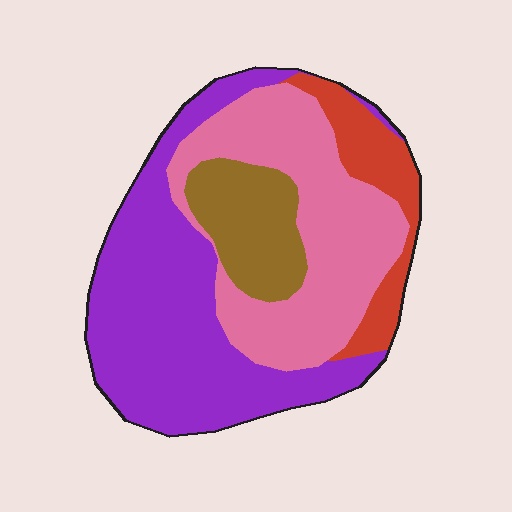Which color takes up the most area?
Purple, at roughly 40%.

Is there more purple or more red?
Purple.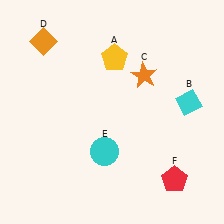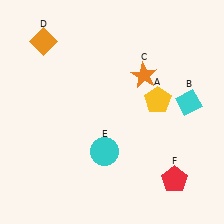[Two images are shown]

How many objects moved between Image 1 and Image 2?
1 object moved between the two images.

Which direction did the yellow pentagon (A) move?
The yellow pentagon (A) moved right.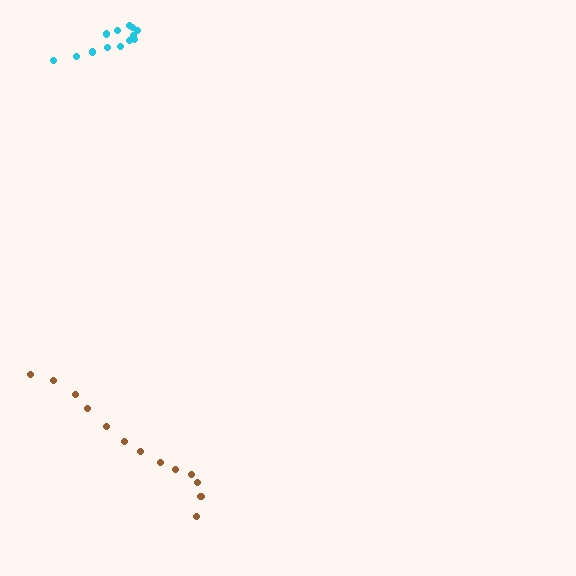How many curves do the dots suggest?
There are 2 distinct paths.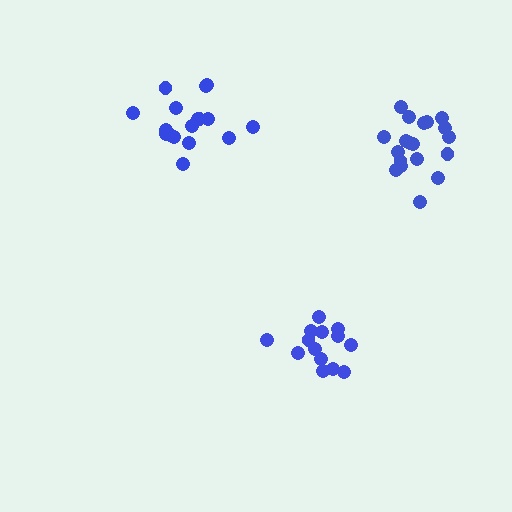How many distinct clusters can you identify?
There are 3 distinct clusters.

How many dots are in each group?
Group 1: 19 dots, Group 2: 17 dots, Group 3: 14 dots (50 total).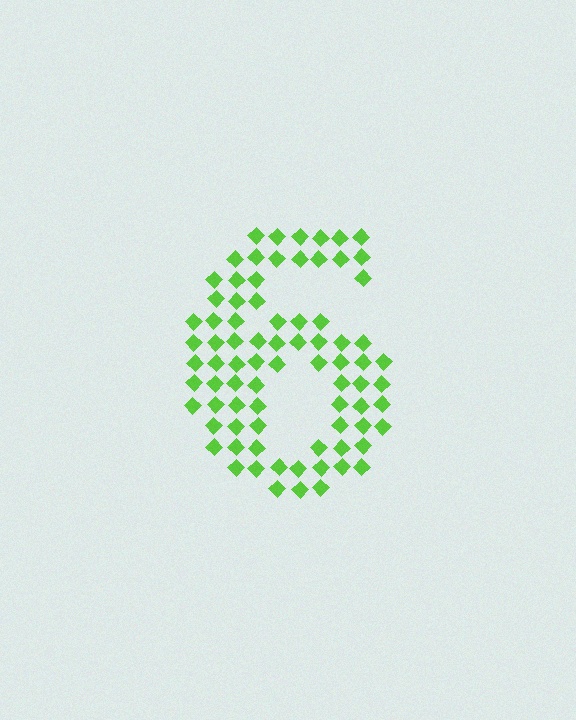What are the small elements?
The small elements are diamonds.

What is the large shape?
The large shape is the digit 6.